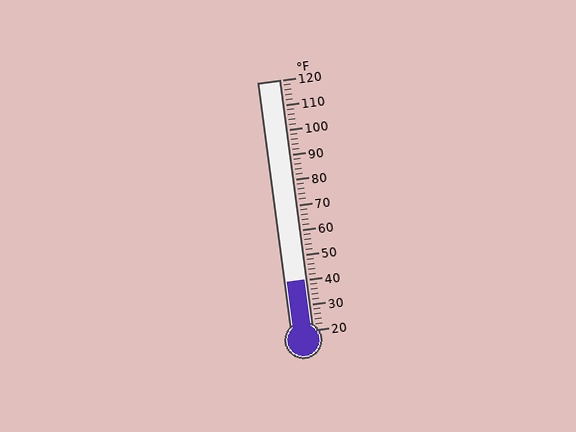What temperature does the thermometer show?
The thermometer shows approximately 40°F.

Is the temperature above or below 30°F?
The temperature is above 30°F.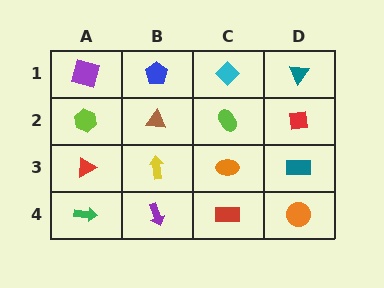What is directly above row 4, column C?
An orange ellipse.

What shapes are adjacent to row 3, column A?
A lime hexagon (row 2, column A), a green arrow (row 4, column A), a yellow arrow (row 3, column B).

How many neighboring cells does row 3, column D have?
3.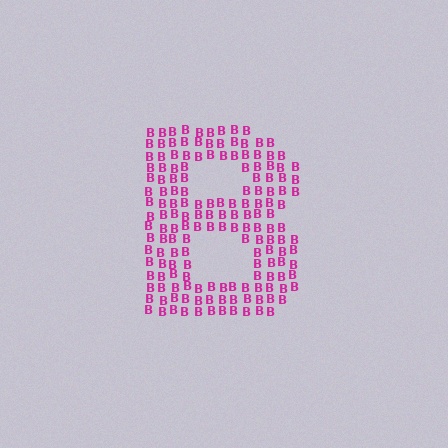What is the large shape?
The large shape is the letter B.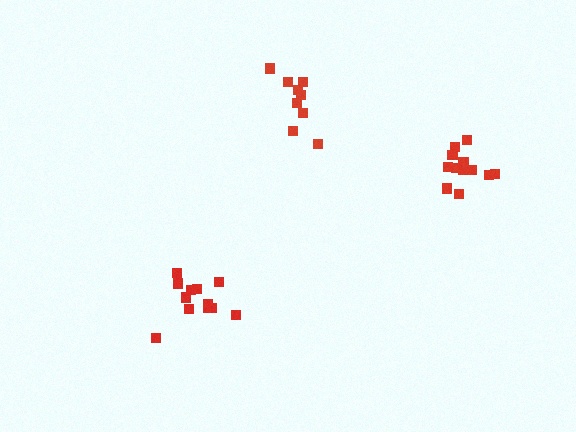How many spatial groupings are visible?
There are 3 spatial groupings.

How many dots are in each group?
Group 1: 13 dots, Group 2: 14 dots, Group 3: 9 dots (36 total).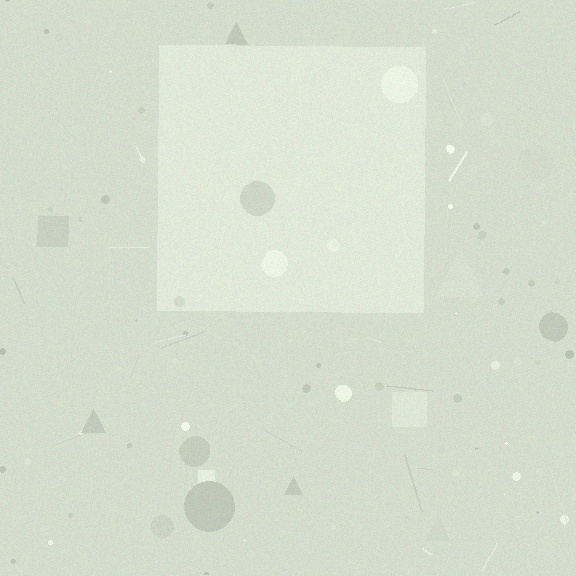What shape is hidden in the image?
A square is hidden in the image.